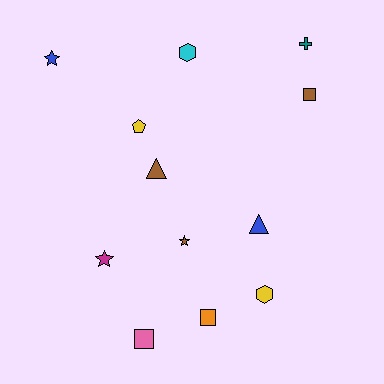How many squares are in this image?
There are 3 squares.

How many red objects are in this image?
There are no red objects.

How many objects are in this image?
There are 12 objects.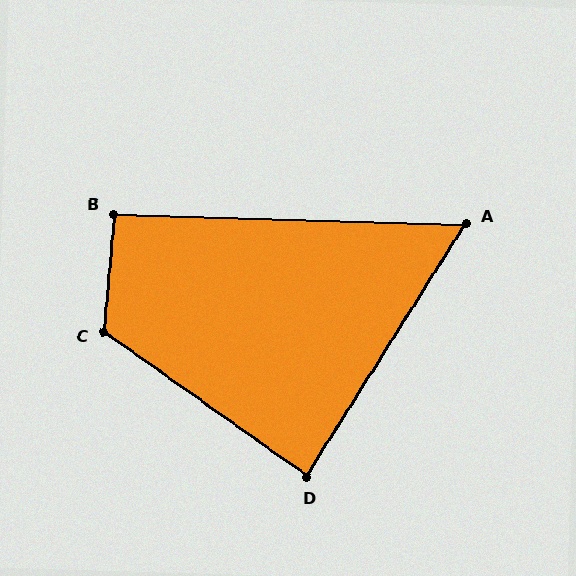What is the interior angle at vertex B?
Approximately 93 degrees (approximately right).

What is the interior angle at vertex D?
Approximately 87 degrees (approximately right).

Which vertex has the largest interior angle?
C, at approximately 121 degrees.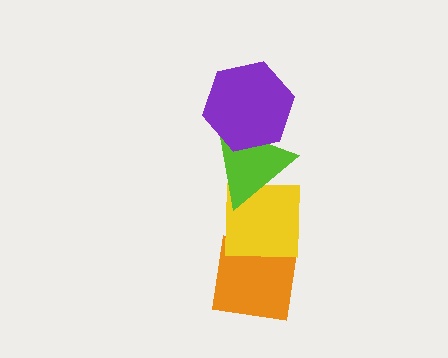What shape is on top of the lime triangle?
The purple hexagon is on top of the lime triangle.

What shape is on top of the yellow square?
The lime triangle is on top of the yellow square.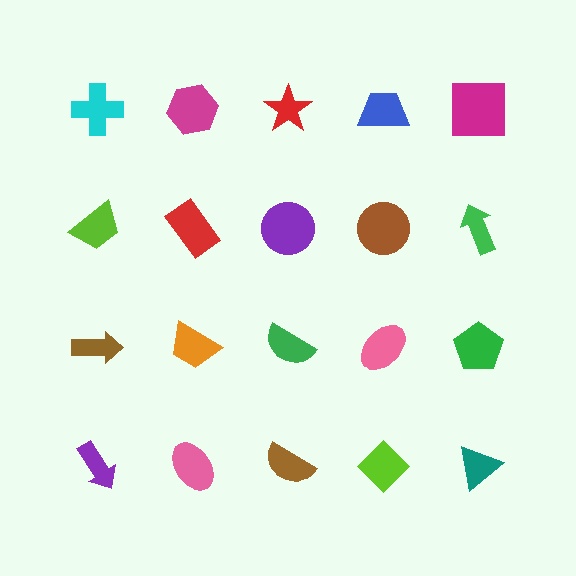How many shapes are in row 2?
5 shapes.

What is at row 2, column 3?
A purple circle.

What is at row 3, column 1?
A brown arrow.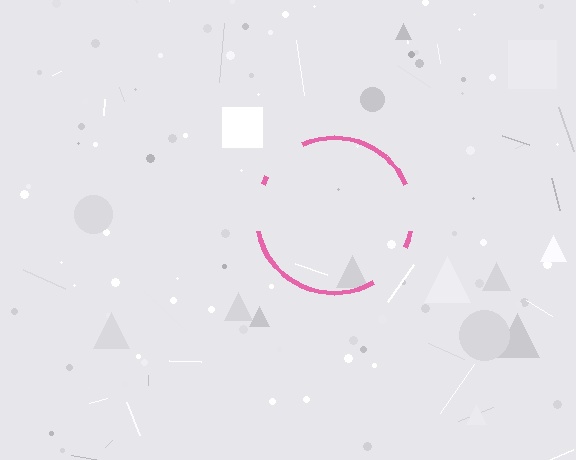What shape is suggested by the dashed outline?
The dashed outline suggests a circle.